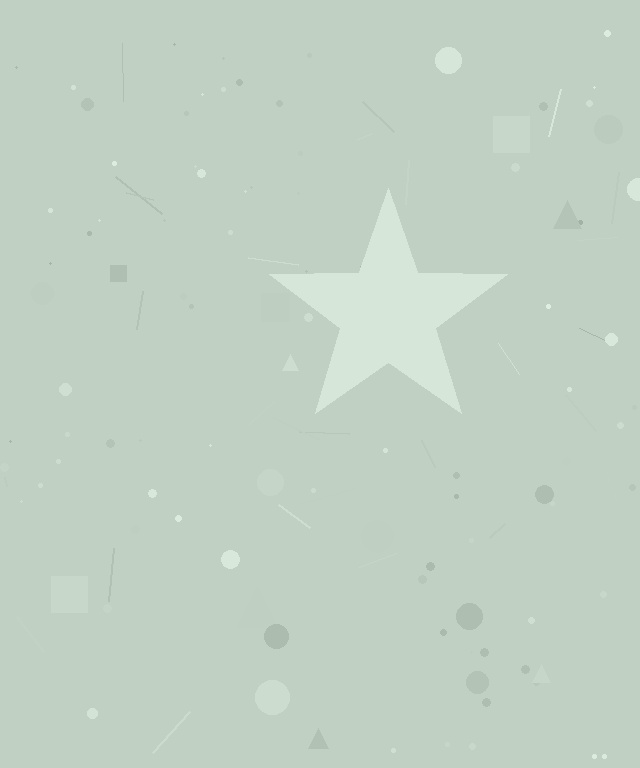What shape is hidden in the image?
A star is hidden in the image.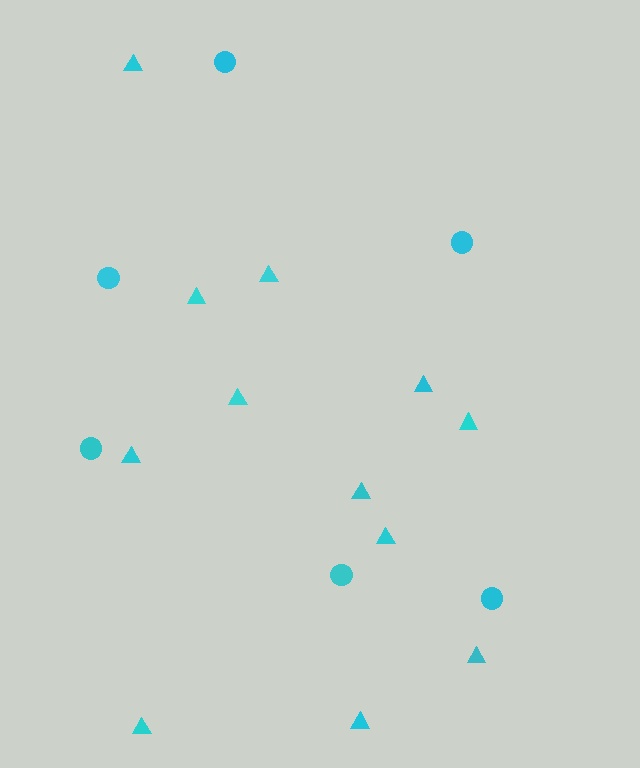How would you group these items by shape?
There are 2 groups: one group of circles (6) and one group of triangles (12).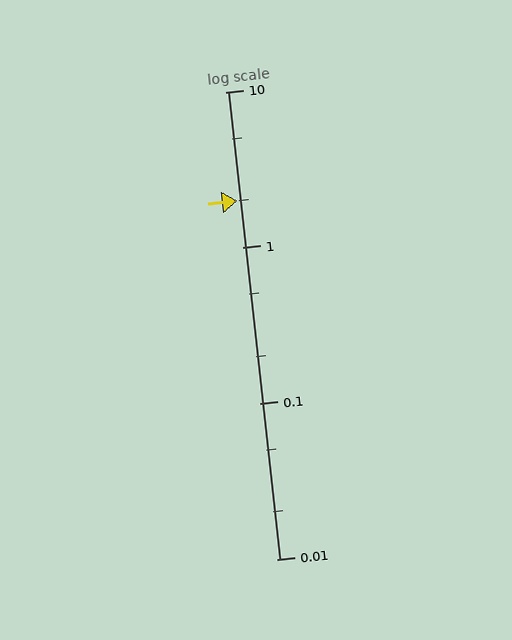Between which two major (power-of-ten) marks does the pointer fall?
The pointer is between 1 and 10.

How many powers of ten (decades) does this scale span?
The scale spans 3 decades, from 0.01 to 10.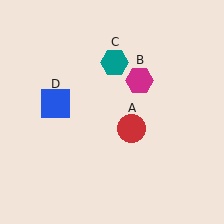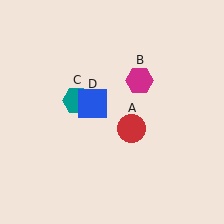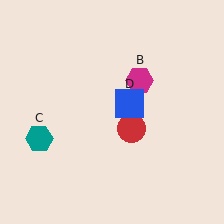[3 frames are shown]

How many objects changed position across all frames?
2 objects changed position: teal hexagon (object C), blue square (object D).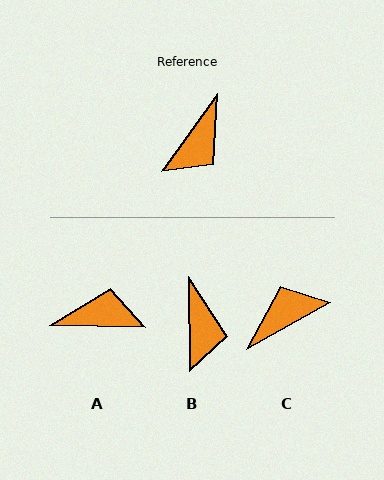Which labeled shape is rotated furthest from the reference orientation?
C, about 155 degrees away.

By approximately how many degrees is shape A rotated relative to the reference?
Approximately 124 degrees counter-clockwise.